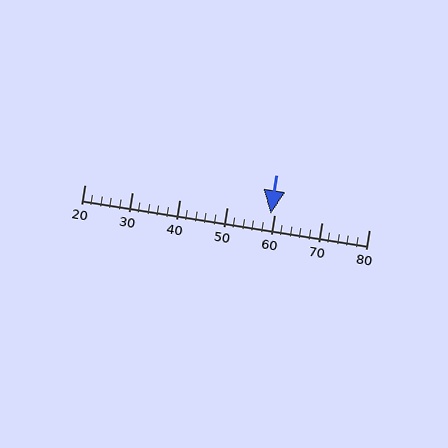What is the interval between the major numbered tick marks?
The major tick marks are spaced 10 units apart.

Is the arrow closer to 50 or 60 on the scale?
The arrow is closer to 60.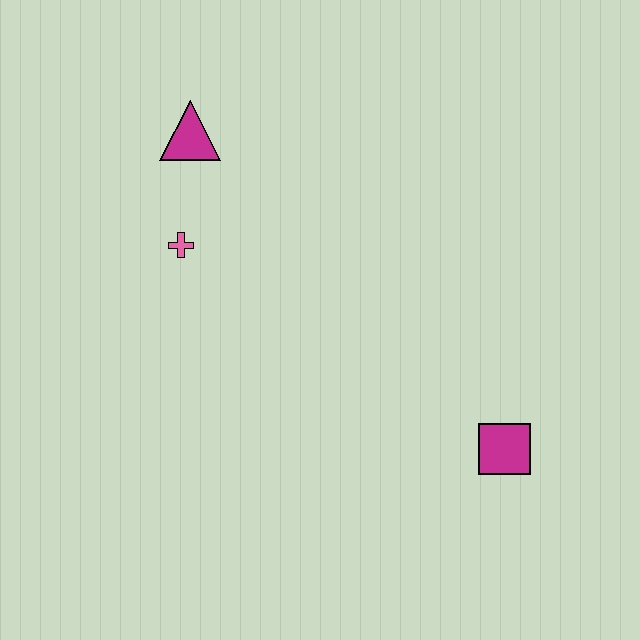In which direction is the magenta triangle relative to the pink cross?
The magenta triangle is above the pink cross.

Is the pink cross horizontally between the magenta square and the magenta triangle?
No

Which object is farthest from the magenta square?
The magenta triangle is farthest from the magenta square.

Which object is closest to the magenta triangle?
The pink cross is closest to the magenta triangle.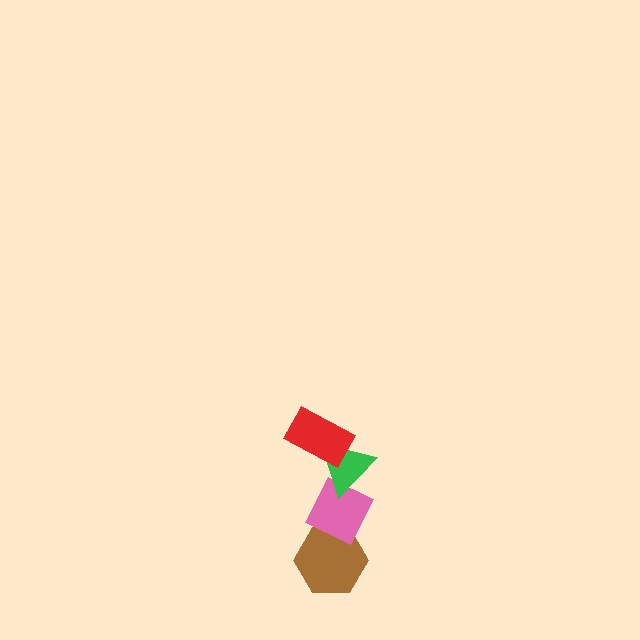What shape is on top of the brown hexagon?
The pink diamond is on top of the brown hexagon.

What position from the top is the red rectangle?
The red rectangle is 1st from the top.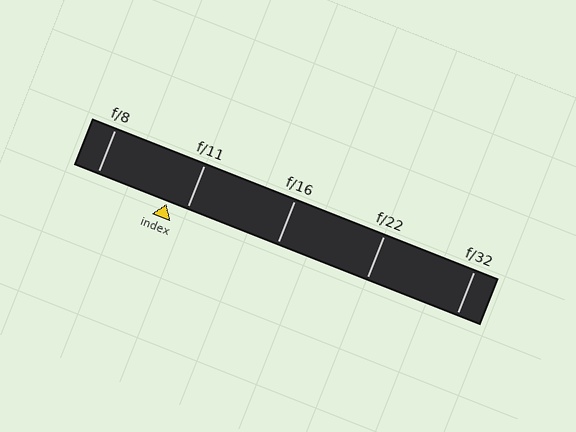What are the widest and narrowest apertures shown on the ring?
The widest aperture shown is f/8 and the narrowest is f/32.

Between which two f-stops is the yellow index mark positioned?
The index mark is between f/8 and f/11.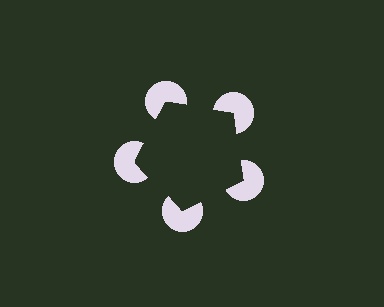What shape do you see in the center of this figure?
An illusory pentagon — its edges are inferred from the aligned wedge cuts in the pac-man discs, not physically drawn.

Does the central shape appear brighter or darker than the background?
It typically appears slightly darker than the background, even though no actual brightness change is drawn.